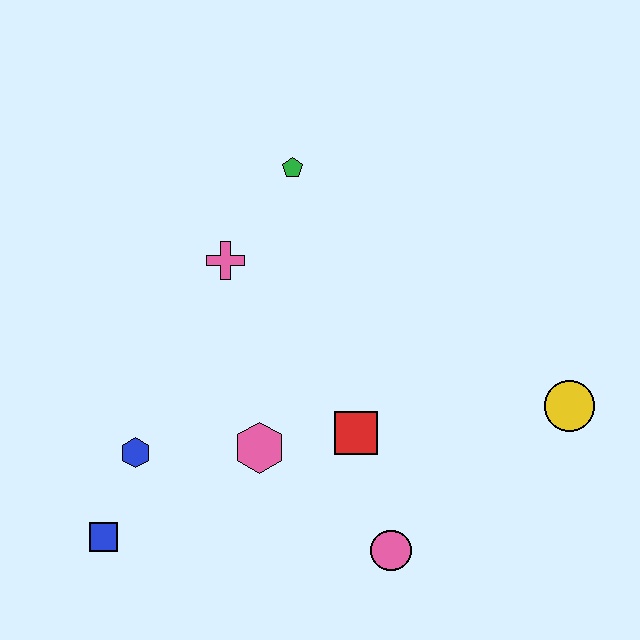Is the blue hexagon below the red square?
Yes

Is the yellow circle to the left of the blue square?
No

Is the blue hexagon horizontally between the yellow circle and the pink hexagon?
No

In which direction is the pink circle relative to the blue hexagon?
The pink circle is to the right of the blue hexagon.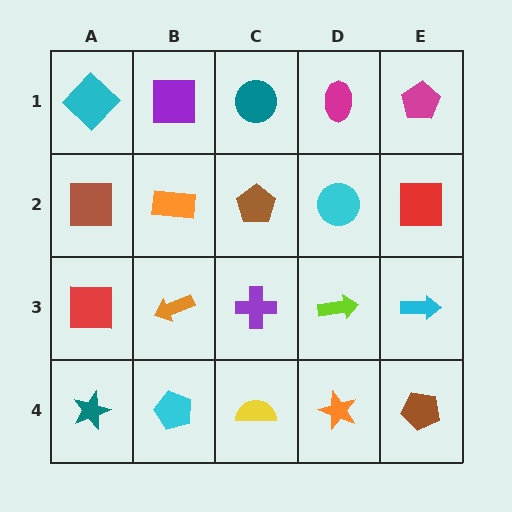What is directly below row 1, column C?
A brown pentagon.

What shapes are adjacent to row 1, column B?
An orange rectangle (row 2, column B), a cyan diamond (row 1, column A), a teal circle (row 1, column C).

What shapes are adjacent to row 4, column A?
A red square (row 3, column A), a cyan pentagon (row 4, column B).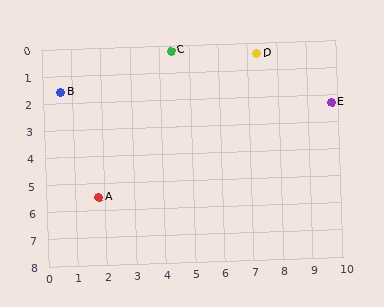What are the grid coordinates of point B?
Point B is at approximately (0.6, 1.6).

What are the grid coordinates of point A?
Point A is at approximately (1.8, 5.5).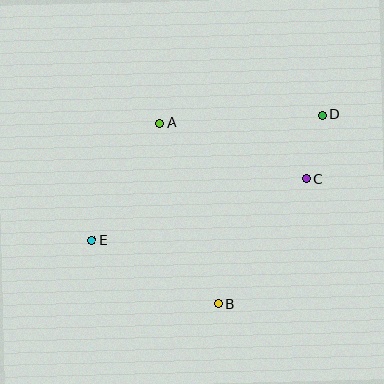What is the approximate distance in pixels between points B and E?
The distance between B and E is approximately 141 pixels.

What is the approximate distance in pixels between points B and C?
The distance between B and C is approximately 153 pixels.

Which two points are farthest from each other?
Points D and E are farthest from each other.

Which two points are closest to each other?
Points C and D are closest to each other.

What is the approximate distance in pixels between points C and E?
The distance between C and E is approximately 222 pixels.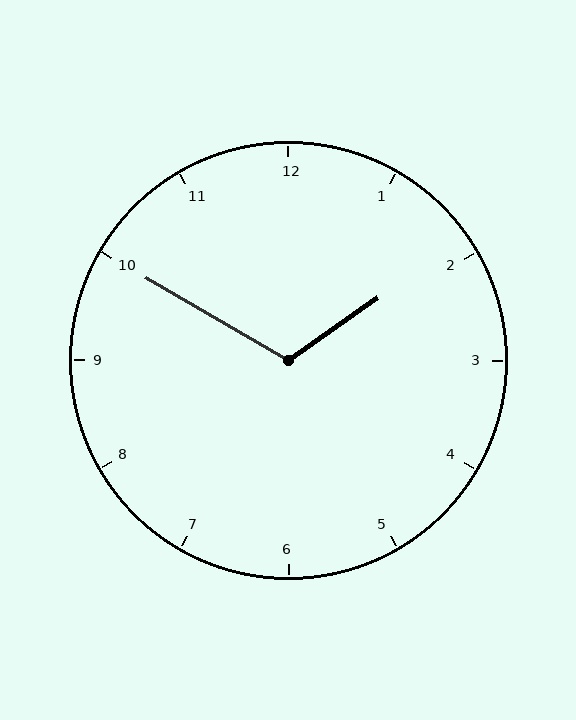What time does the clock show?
1:50.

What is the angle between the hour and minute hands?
Approximately 115 degrees.